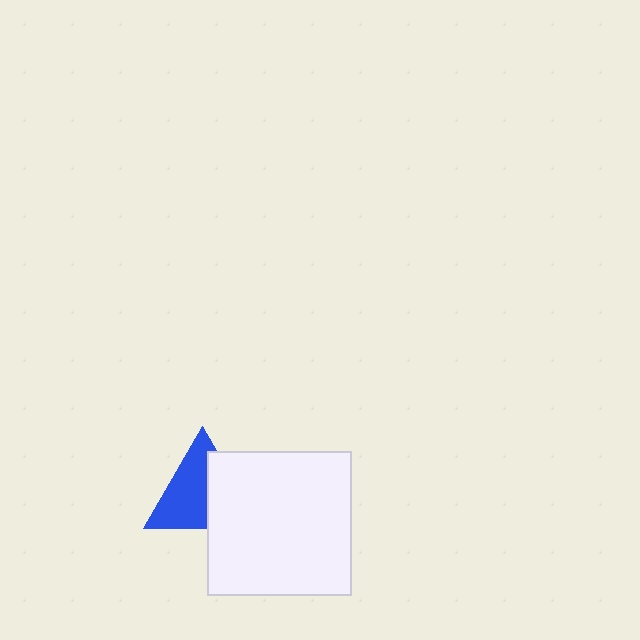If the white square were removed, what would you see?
You would see the complete blue triangle.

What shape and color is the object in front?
The object in front is a white square.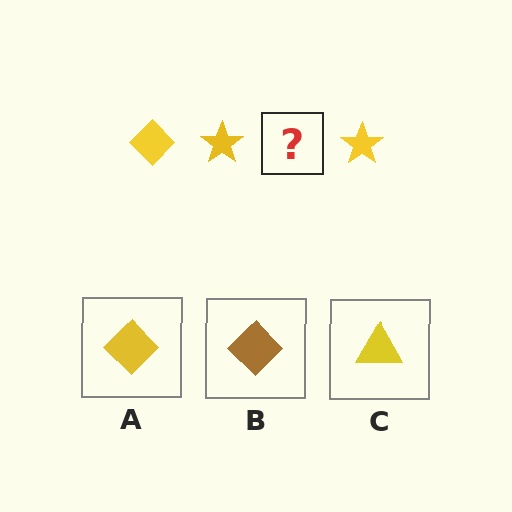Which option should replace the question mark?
Option A.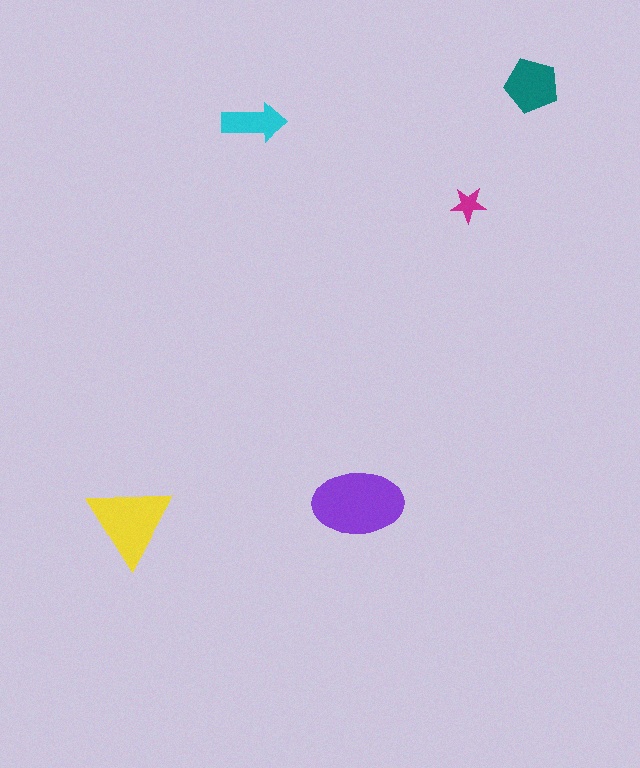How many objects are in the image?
There are 5 objects in the image.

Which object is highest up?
The teal pentagon is topmost.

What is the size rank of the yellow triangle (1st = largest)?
2nd.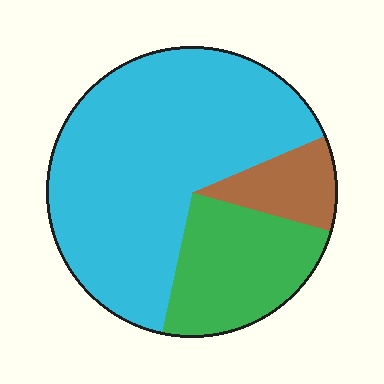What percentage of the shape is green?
Green takes up about one quarter (1/4) of the shape.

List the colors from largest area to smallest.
From largest to smallest: cyan, green, brown.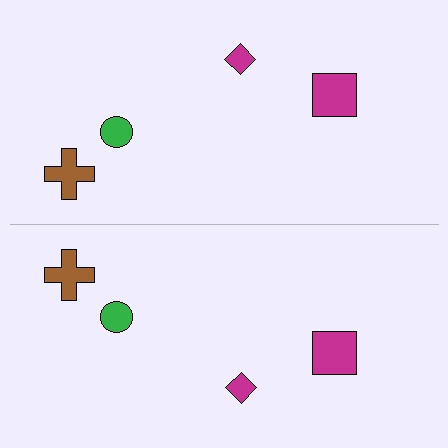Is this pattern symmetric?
Yes, this pattern has bilateral (reflection) symmetry.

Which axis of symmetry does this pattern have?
The pattern has a horizontal axis of symmetry running through the center of the image.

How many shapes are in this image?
There are 8 shapes in this image.